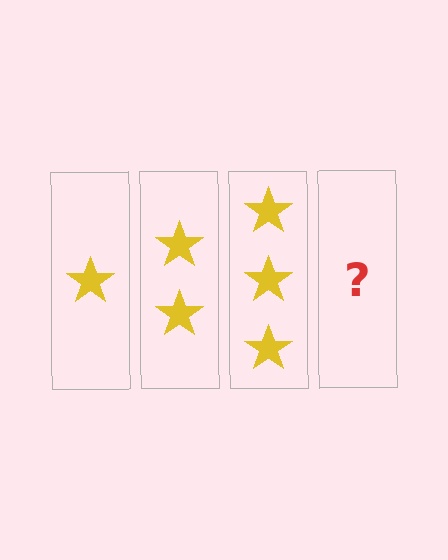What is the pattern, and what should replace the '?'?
The pattern is that each step adds one more star. The '?' should be 4 stars.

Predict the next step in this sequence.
The next step is 4 stars.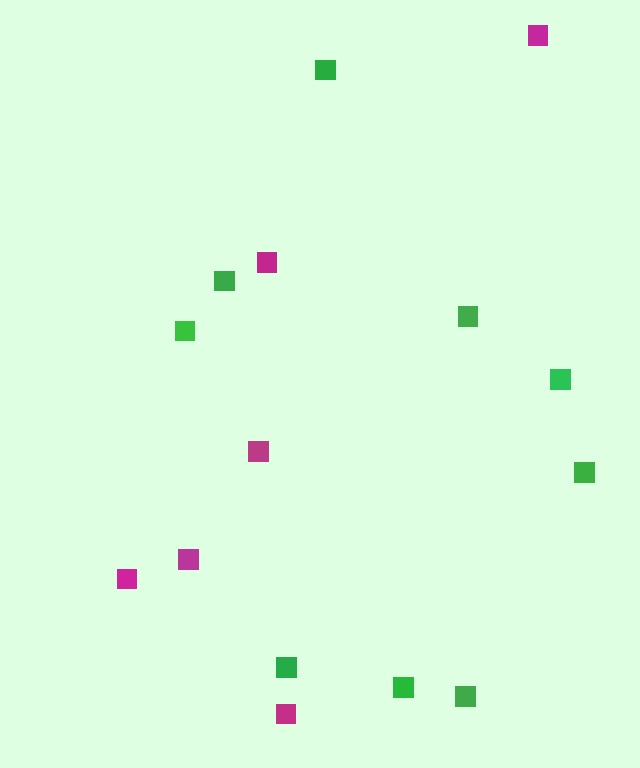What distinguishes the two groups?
There are 2 groups: one group of green squares (9) and one group of magenta squares (6).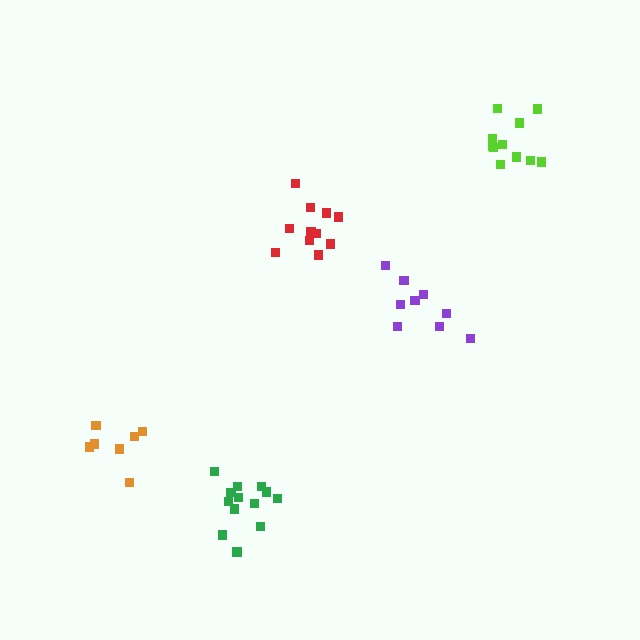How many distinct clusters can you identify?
There are 5 distinct clusters.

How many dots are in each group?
Group 1: 11 dots, Group 2: 7 dots, Group 3: 11 dots, Group 4: 13 dots, Group 5: 9 dots (51 total).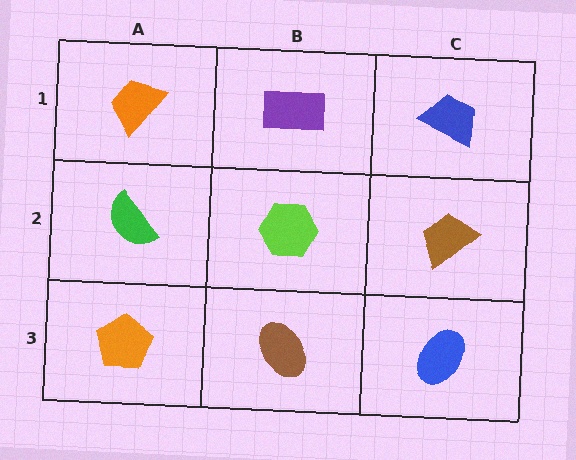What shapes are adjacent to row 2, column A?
An orange trapezoid (row 1, column A), an orange pentagon (row 3, column A), a lime hexagon (row 2, column B).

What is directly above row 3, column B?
A lime hexagon.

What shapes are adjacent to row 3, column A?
A green semicircle (row 2, column A), a brown ellipse (row 3, column B).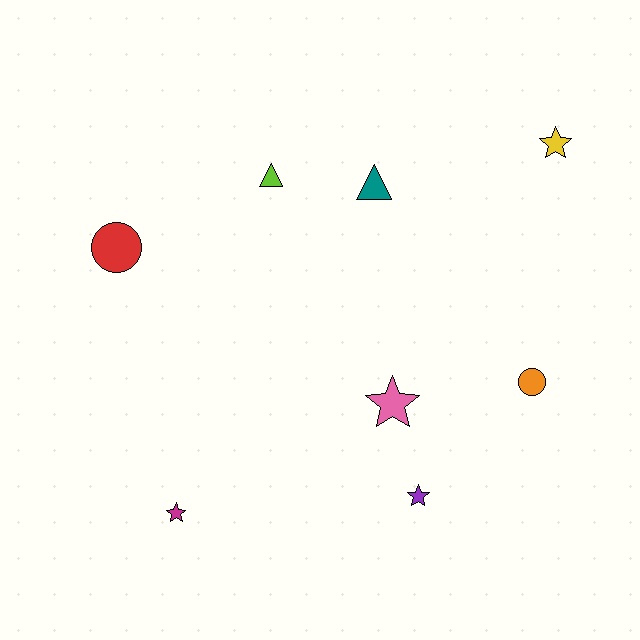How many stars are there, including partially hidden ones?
There are 4 stars.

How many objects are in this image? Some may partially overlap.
There are 8 objects.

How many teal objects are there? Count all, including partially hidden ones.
There is 1 teal object.